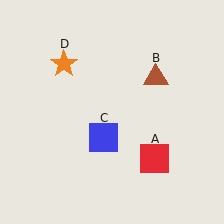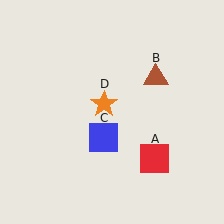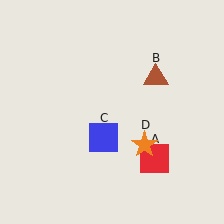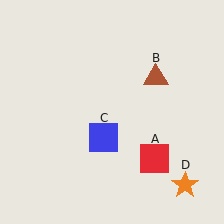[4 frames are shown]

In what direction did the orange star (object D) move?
The orange star (object D) moved down and to the right.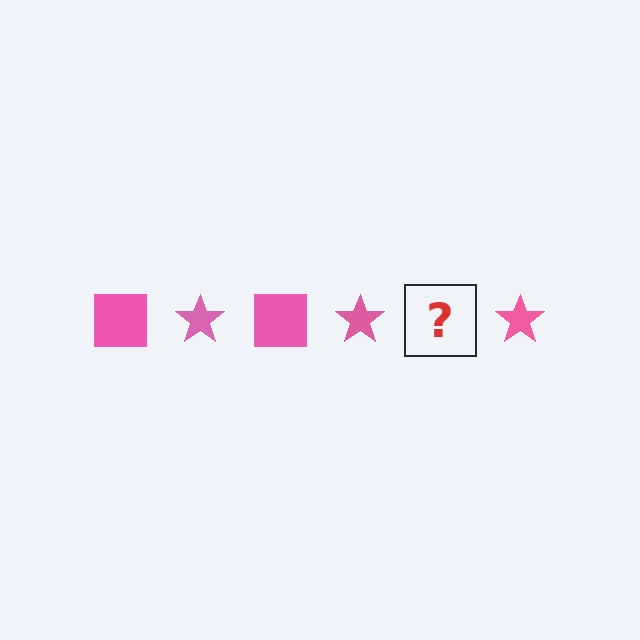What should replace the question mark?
The question mark should be replaced with a pink square.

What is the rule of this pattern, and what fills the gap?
The rule is that the pattern cycles through square, star shapes in pink. The gap should be filled with a pink square.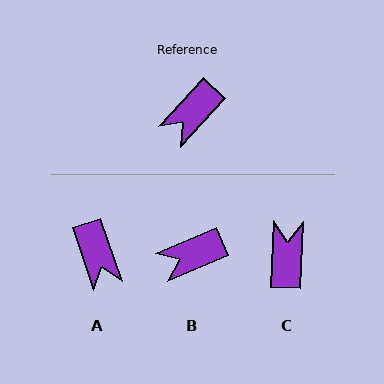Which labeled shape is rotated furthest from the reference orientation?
C, about 140 degrees away.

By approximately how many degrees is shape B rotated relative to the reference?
Approximately 24 degrees clockwise.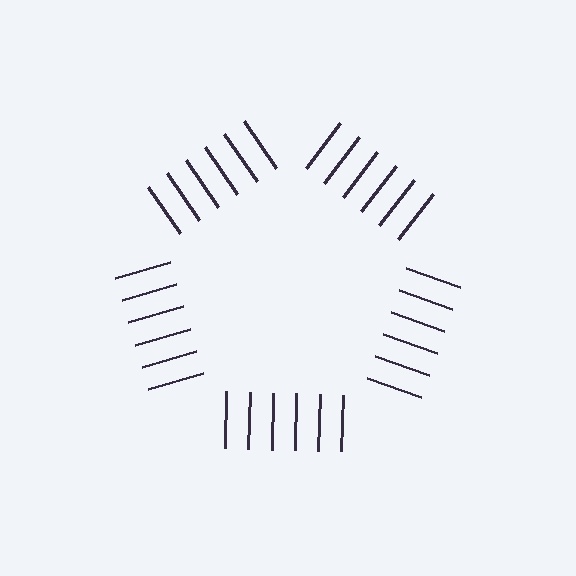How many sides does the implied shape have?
5 sides — the line-ends trace a pentagon.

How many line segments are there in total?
30 — 6 along each of the 5 edges.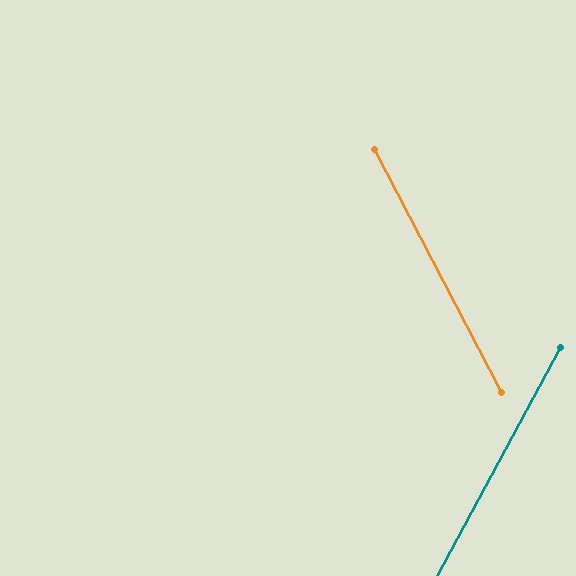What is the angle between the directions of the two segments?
Approximately 56 degrees.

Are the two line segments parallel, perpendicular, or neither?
Neither parallel nor perpendicular — they differ by about 56°.